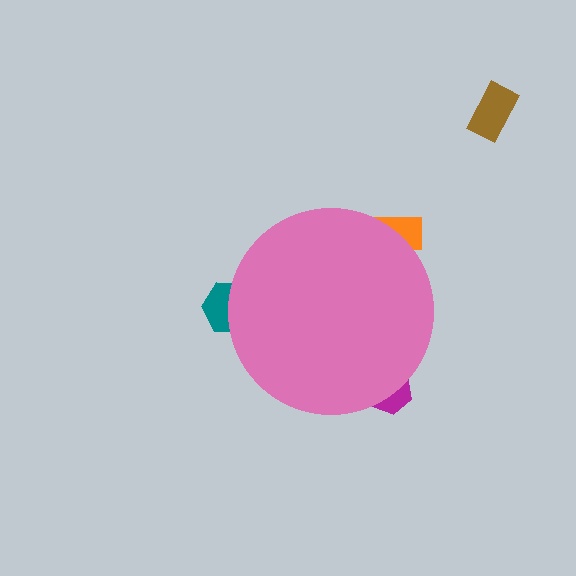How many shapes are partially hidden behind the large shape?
3 shapes are partially hidden.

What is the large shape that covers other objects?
A pink circle.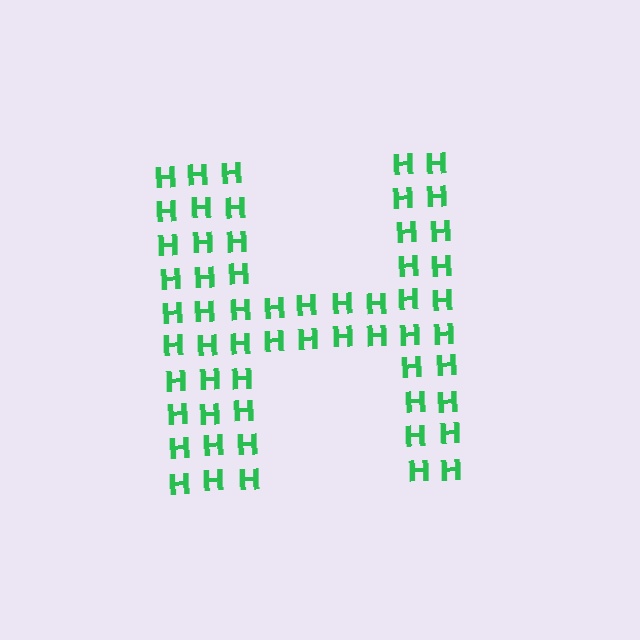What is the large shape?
The large shape is the letter H.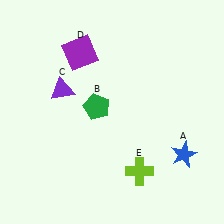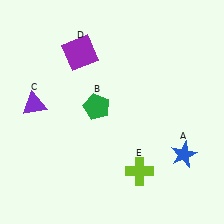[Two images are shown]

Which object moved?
The purple triangle (C) moved left.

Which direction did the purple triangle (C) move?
The purple triangle (C) moved left.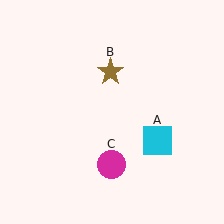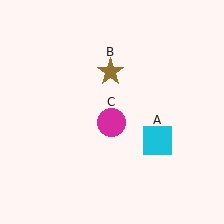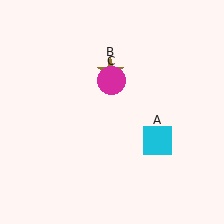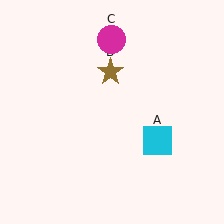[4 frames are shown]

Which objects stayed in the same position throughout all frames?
Cyan square (object A) and brown star (object B) remained stationary.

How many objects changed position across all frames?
1 object changed position: magenta circle (object C).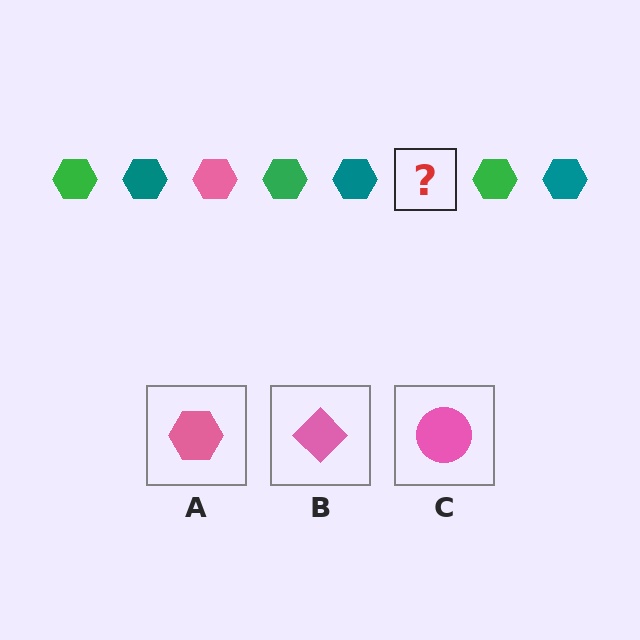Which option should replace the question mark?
Option A.